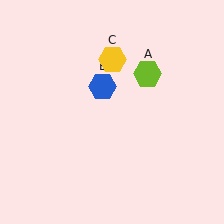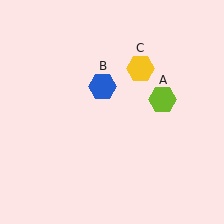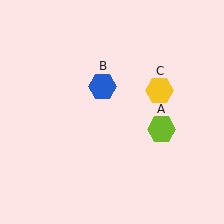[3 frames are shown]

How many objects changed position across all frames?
2 objects changed position: lime hexagon (object A), yellow hexagon (object C).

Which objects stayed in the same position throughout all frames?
Blue hexagon (object B) remained stationary.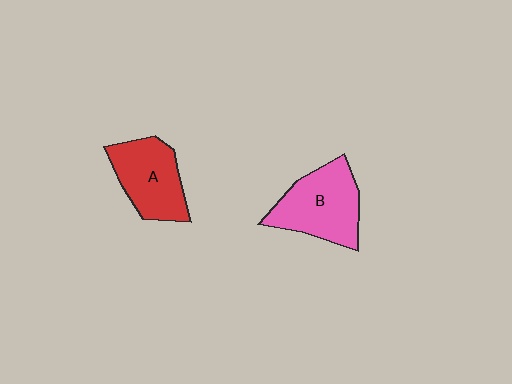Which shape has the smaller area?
Shape A (red).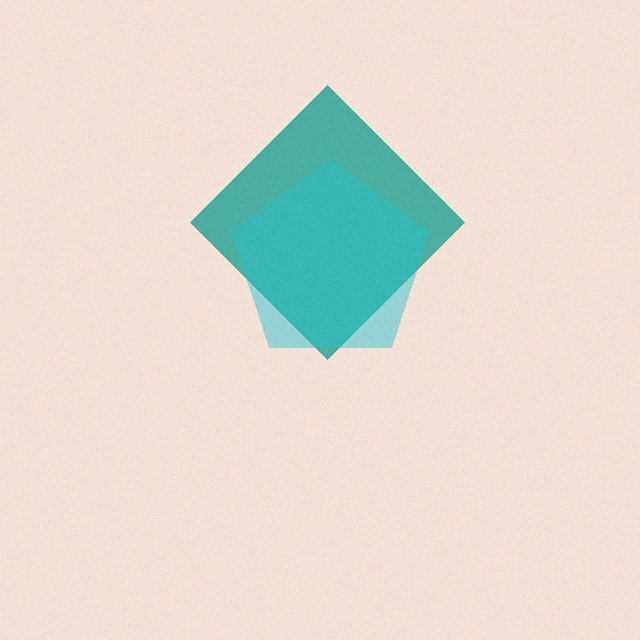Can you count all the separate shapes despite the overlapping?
Yes, there are 2 separate shapes.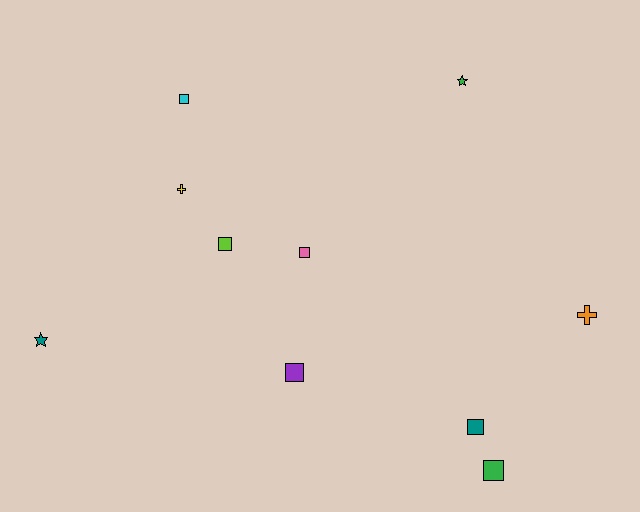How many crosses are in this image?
There are 2 crosses.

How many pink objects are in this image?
There is 1 pink object.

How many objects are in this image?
There are 10 objects.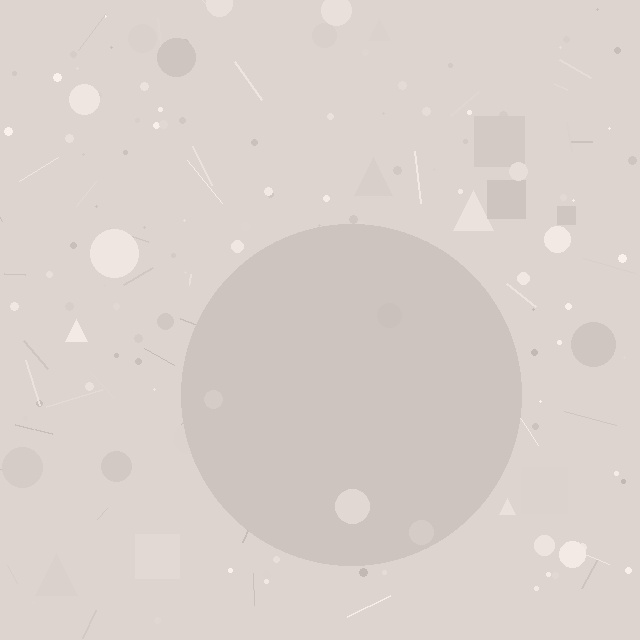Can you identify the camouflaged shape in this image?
The camouflaged shape is a circle.